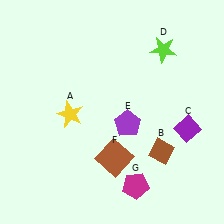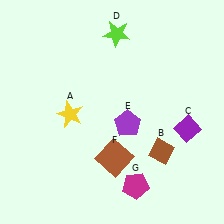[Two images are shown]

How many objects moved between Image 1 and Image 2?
1 object moved between the two images.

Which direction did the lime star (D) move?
The lime star (D) moved left.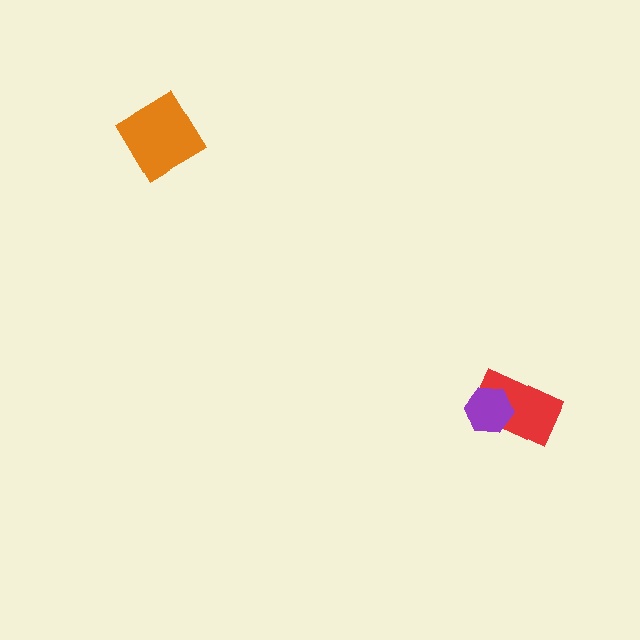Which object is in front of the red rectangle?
The purple hexagon is in front of the red rectangle.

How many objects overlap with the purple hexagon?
1 object overlaps with the purple hexagon.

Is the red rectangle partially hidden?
Yes, it is partially covered by another shape.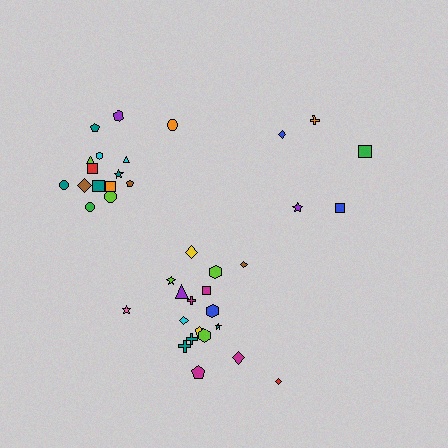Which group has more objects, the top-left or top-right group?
The top-left group.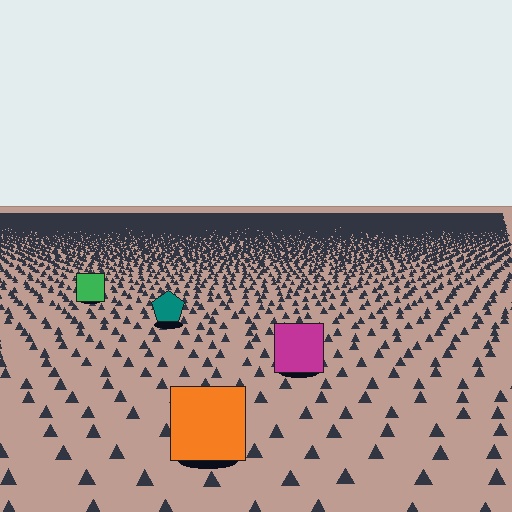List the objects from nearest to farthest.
From nearest to farthest: the orange square, the magenta square, the teal pentagon, the green square.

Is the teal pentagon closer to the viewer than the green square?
Yes. The teal pentagon is closer — you can tell from the texture gradient: the ground texture is coarser near it.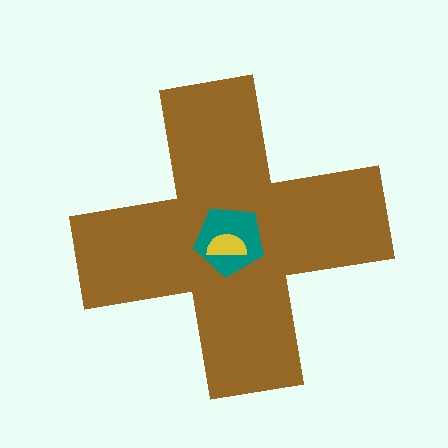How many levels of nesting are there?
3.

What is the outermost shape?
The brown cross.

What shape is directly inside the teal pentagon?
The yellow semicircle.